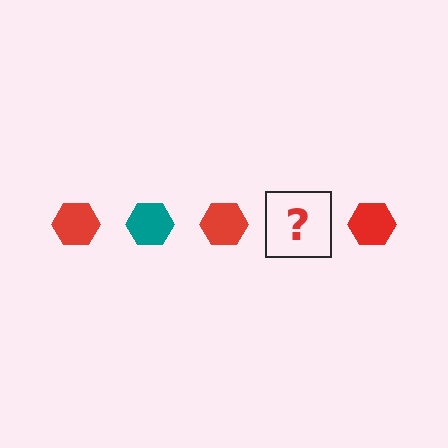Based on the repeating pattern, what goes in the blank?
The blank should be a teal hexagon.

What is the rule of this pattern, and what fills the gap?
The rule is that the pattern cycles through red, teal hexagons. The gap should be filled with a teal hexagon.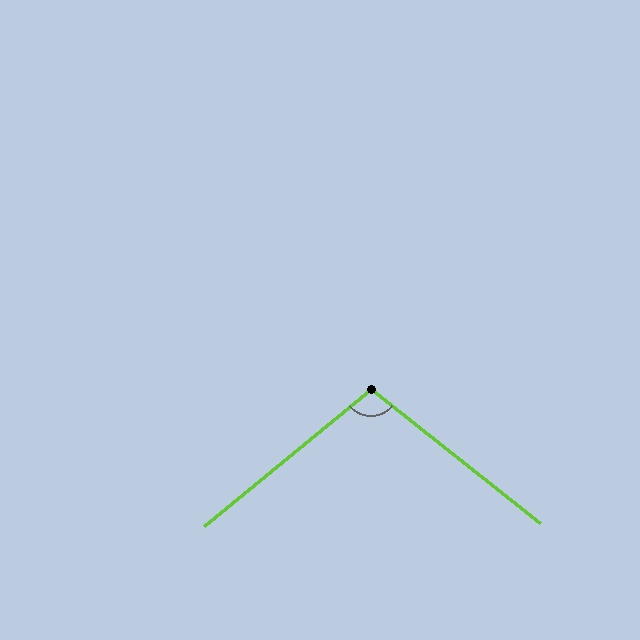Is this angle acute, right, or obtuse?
It is obtuse.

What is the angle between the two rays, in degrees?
Approximately 102 degrees.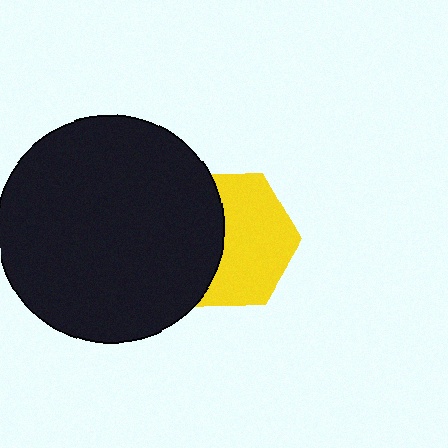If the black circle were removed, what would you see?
You would see the complete yellow hexagon.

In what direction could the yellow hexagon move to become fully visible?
The yellow hexagon could move right. That would shift it out from behind the black circle entirely.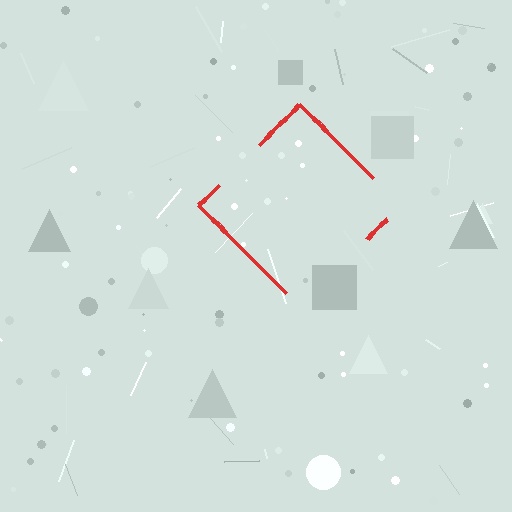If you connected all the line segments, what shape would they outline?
They would outline a diamond.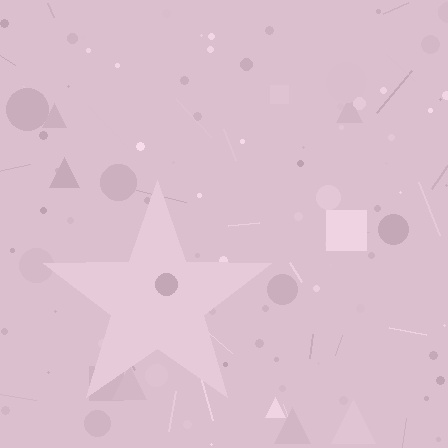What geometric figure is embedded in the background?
A star is embedded in the background.